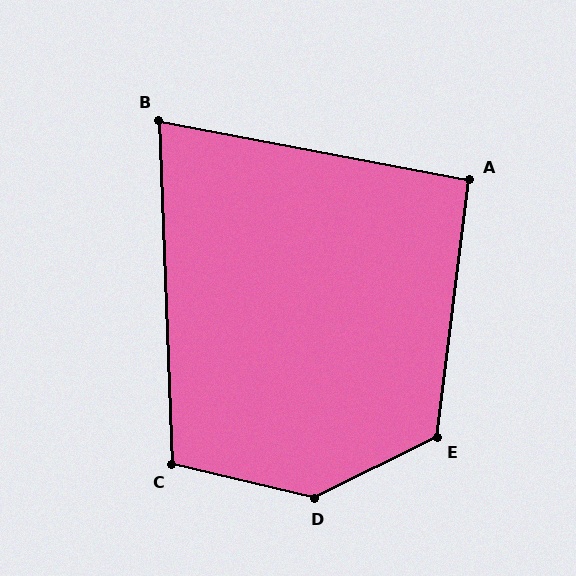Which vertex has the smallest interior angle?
B, at approximately 77 degrees.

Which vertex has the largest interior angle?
D, at approximately 141 degrees.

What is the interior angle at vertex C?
Approximately 105 degrees (obtuse).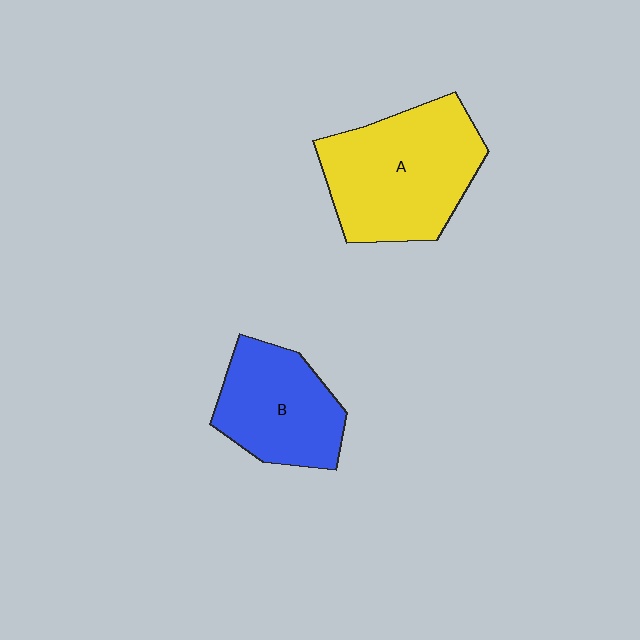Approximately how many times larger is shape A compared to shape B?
Approximately 1.4 times.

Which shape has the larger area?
Shape A (yellow).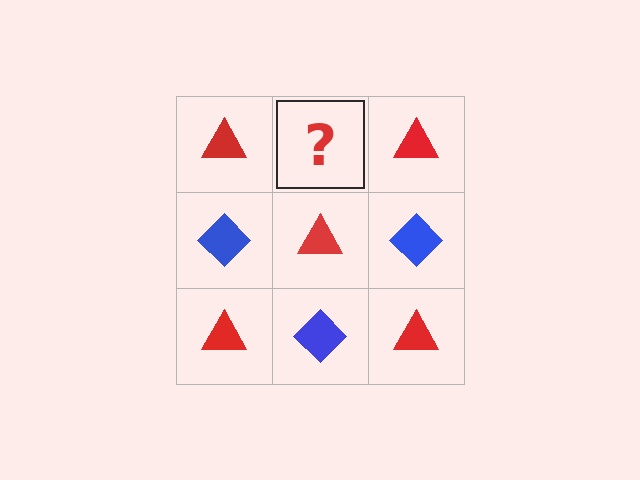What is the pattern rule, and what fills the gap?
The rule is that it alternates red triangle and blue diamond in a checkerboard pattern. The gap should be filled with a blue diamond.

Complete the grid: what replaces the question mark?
The question mark should be replaced with a blue diamond.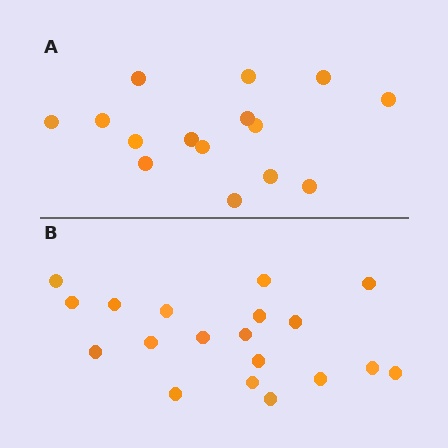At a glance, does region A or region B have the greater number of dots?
Region B (the bottom region) has more dots.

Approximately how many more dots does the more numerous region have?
Region B has about 4 more dots than region A.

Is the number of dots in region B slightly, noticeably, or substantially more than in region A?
Region B has noticeably more, but not dramatically so. The ratio is roughly 1.3 to 1.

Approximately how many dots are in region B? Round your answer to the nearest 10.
About 20 dots. (The exact count is 19, which rounds to 20.)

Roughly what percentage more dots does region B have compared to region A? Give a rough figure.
About 25% more.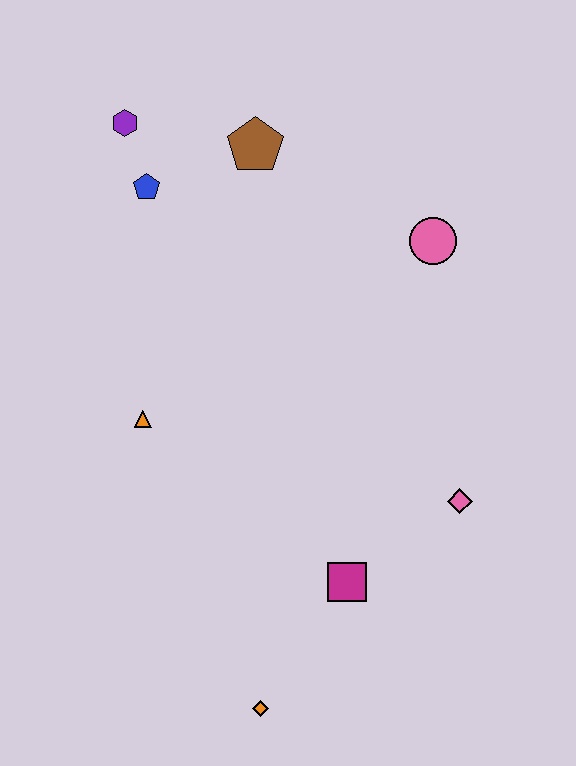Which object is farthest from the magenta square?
The purple hexagon is farthest from the magenta square.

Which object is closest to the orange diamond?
The magenta square is closest to the orange diamond.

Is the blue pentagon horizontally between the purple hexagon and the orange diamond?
Yes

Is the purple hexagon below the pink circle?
No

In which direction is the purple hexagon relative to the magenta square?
The purple hexagon is above the magenta square.